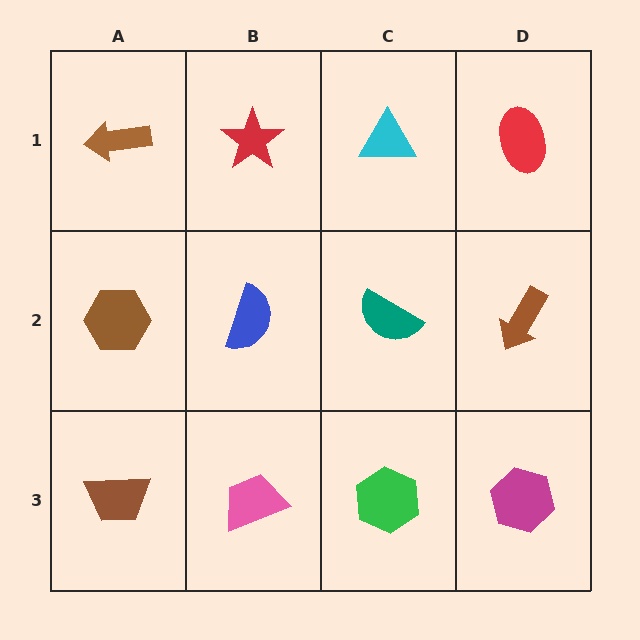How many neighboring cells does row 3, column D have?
2.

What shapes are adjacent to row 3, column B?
A blue semicircle (row 2, column B), a brown trapezoid (row 3, column A), a green hexagon (row 3, column C).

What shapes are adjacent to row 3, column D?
A brown arrow (row 2, column D), a green hexagon (row 3, column C).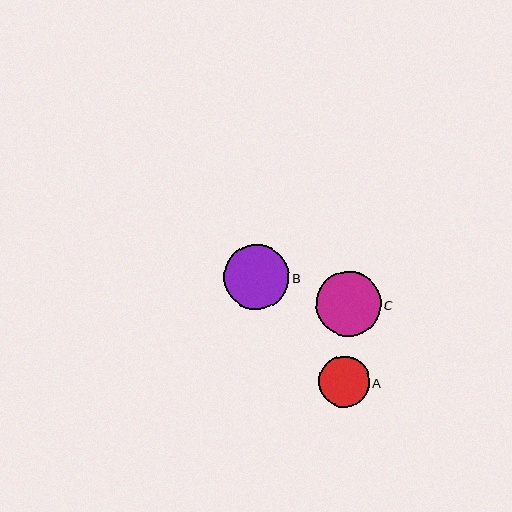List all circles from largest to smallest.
From largest to smallest: B, C, A.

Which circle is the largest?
Circle B is the largest with a size of approximately 65 pixels.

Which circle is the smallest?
Circle A is the smallest with a size of approximately 51 pixels.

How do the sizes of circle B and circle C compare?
Circle B and circle C are approximately the same size.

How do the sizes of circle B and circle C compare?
Circle B and circle C are approximately the same size.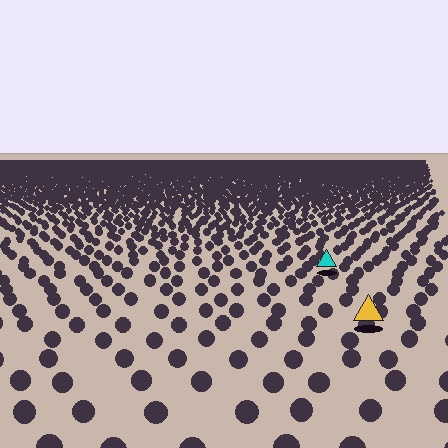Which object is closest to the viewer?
The yellow triangle is closest. The texture marks near it are larger and more spread out.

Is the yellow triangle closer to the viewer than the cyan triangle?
Yes. The yellow triangle is closer — you can tell from the texture gradient: the ground texture is coarser near it.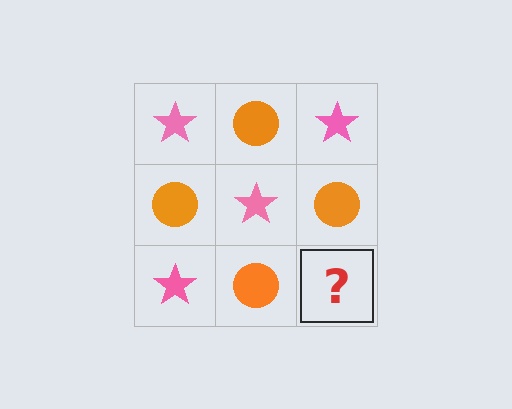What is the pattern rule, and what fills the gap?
The rule is that it alternates pink star and orange circle in a checkerboard pattern. The gap should be filled with a pink star.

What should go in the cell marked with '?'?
The missing cell should contain a pink star.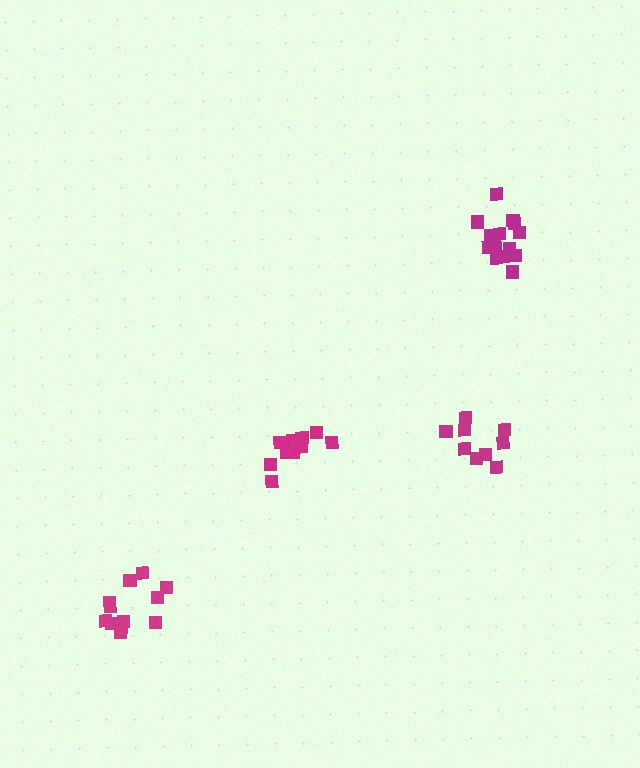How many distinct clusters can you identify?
There are 4 distinct clusters.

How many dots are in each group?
Group 1: 13 dots, Group 2: 9 dots, Group 3: 14 dots, Group 4: 12 dots (48 total).